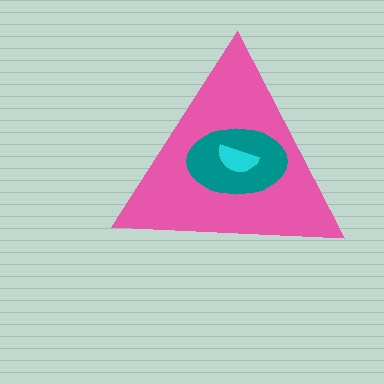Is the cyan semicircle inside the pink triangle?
Yes.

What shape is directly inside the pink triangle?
The teal ellipse.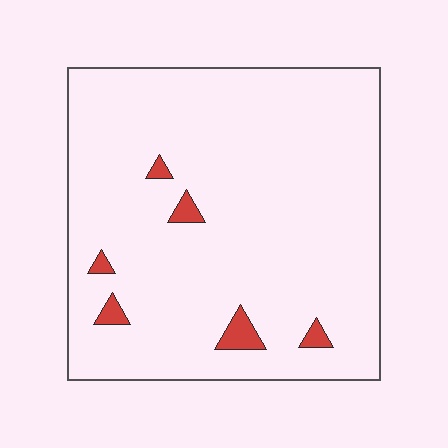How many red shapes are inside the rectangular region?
6.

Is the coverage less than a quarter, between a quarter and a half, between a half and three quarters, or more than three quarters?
Less than a quarter.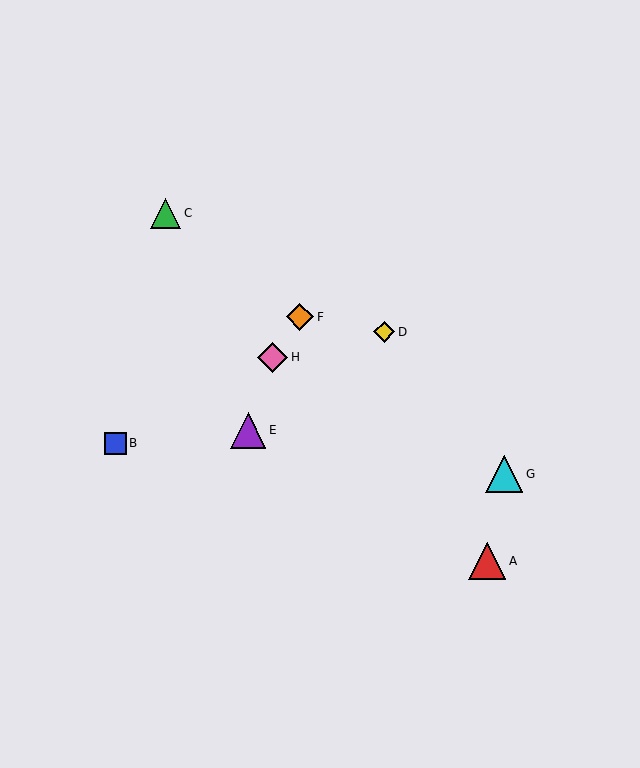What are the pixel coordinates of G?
Object G is at (504, 474).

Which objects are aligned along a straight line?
Objects C, F, G are aligned along a straight line.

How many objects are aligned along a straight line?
3 objects (C, F, G) are aligned along a straight line.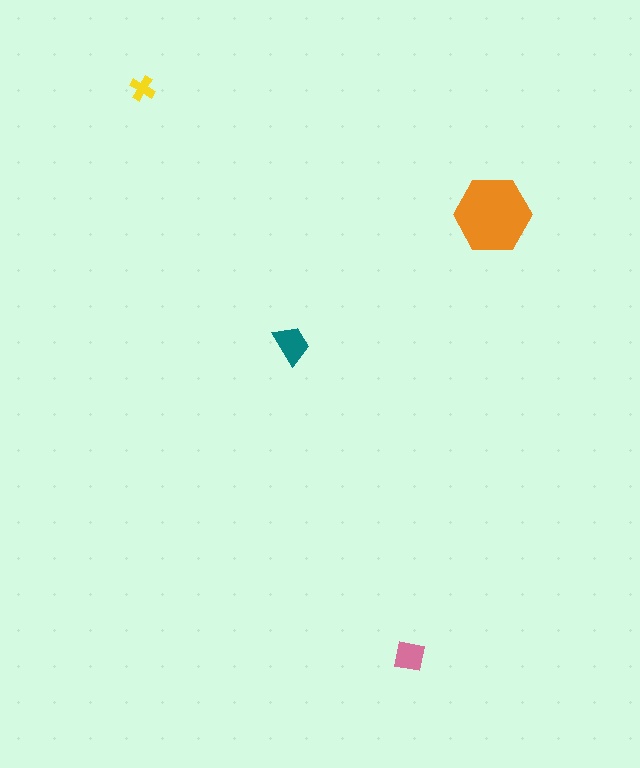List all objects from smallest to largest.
The yellow cross, the pink square, the teal trapezoid, the orange hexagon.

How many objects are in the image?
There are 4 objects in the image.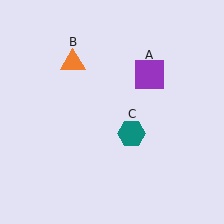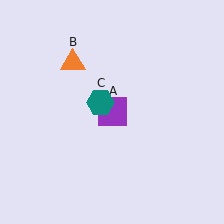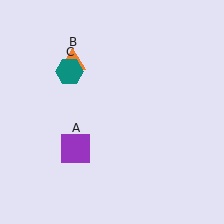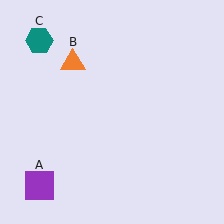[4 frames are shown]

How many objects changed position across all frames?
2 objects changed position: purple square (object A), teal hexagon (object C).